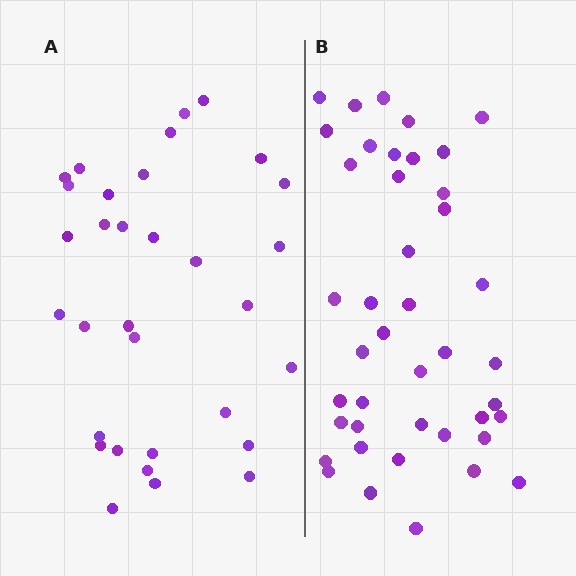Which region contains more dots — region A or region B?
Region B (the right region) has more dots.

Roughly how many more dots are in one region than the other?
Region B has roughly 10 or so more dots than region A.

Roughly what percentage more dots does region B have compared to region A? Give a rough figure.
About 30% more.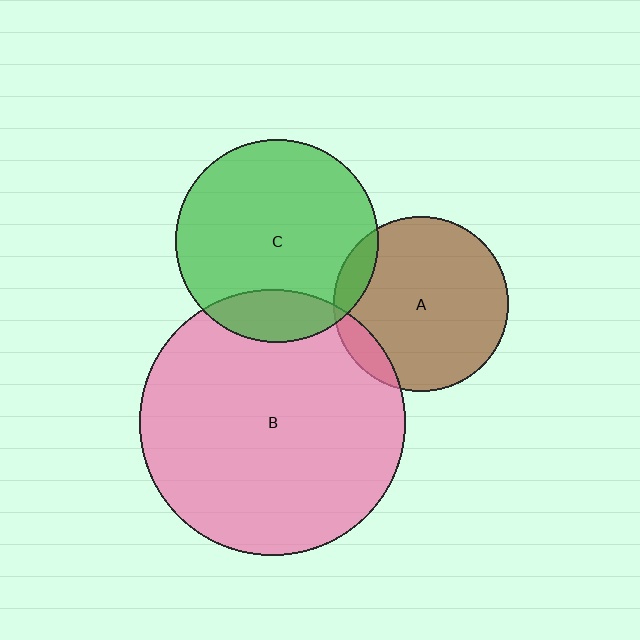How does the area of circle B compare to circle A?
Approximately 2.3 times.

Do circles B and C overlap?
Yes.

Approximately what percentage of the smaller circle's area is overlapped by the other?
Approximately 15%.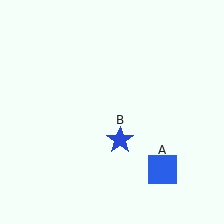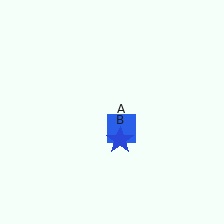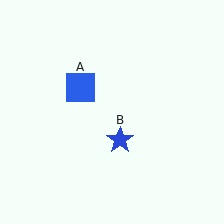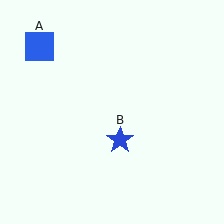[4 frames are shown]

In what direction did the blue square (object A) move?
The blue square (object A) moved up and to the left.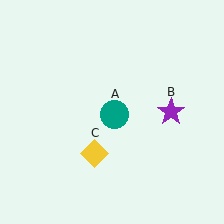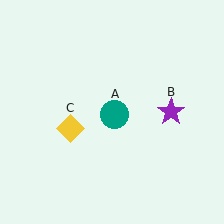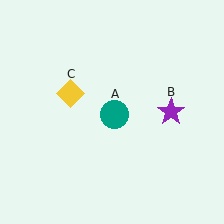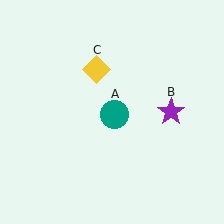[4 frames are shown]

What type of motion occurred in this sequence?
The yellow diamond (object C) rotated clockwise around the center of the scene.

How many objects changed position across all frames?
1 object changed position: yellow diamond (object C).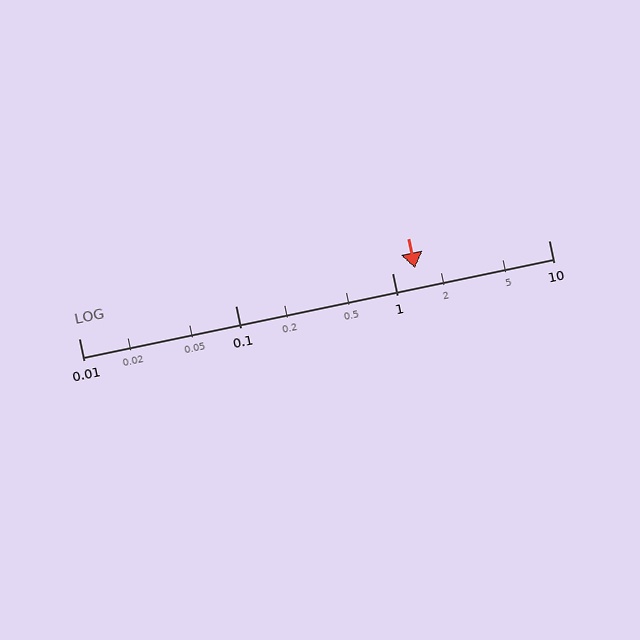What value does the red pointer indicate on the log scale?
The pointer indicates approximately 1.4.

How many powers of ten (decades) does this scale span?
The scale spans 3 decades, from 0.01 to 10.